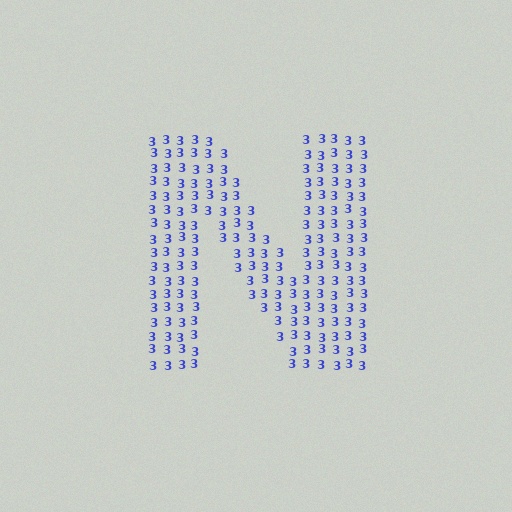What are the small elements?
The small elements are digit 3's.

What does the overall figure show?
The overall figure shows the letter N.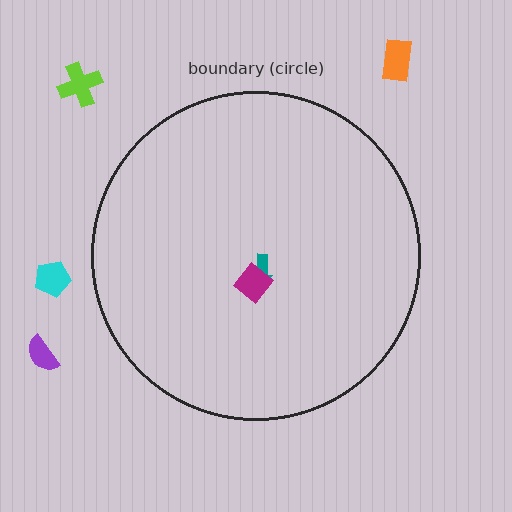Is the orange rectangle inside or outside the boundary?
Outside.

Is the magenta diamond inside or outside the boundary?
Inside.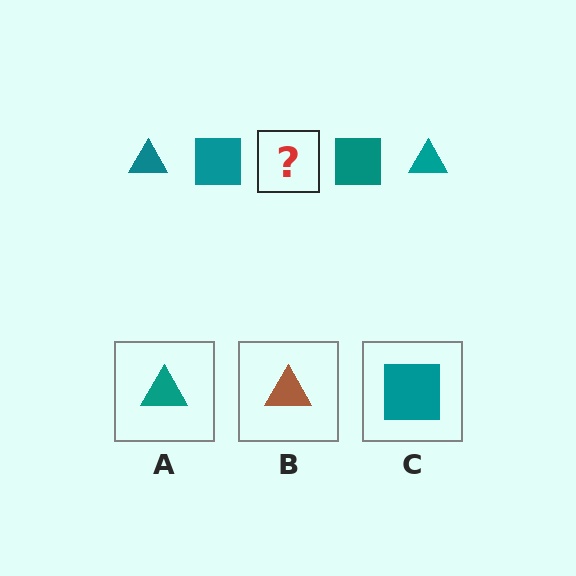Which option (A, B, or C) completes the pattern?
A.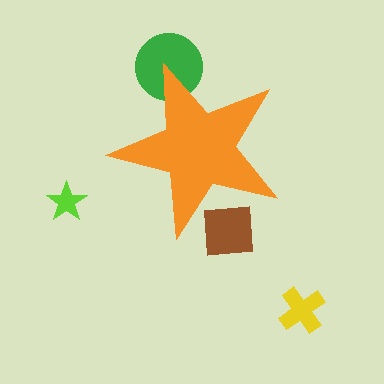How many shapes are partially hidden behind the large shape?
2 shapes are partially hidden.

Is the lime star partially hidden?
No, the lime star is fully visible.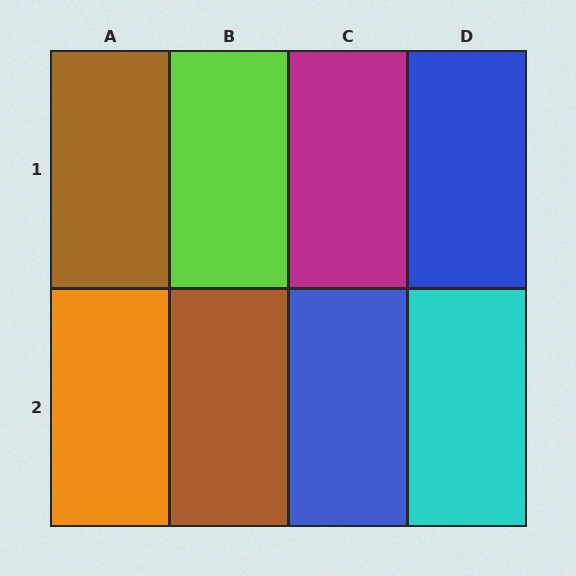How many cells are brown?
2 cells are brown.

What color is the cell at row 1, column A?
Brown.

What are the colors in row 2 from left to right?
Orange, brown, blue, cyan.